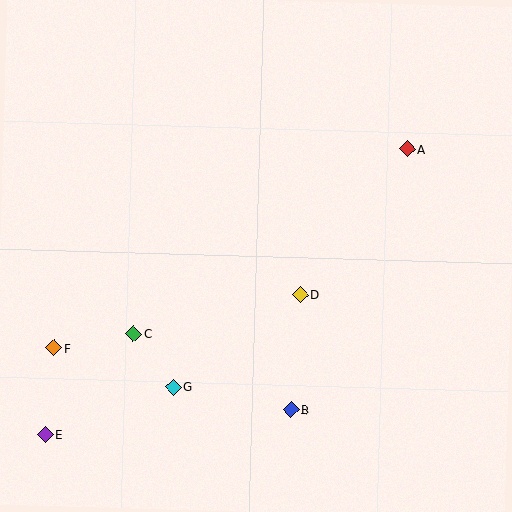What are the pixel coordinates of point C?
Point C is at (133, 334).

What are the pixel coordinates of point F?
Point F is at (54, 348).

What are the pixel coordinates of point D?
Point D is at (300, 295).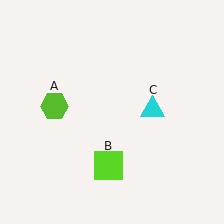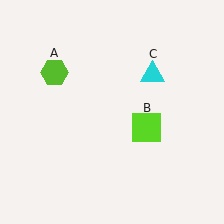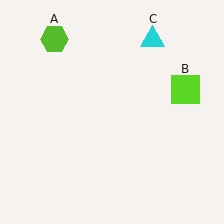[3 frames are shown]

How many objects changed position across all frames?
3 objects changed position: lime hexagon (object A), lime square (object B), cyan triangle (object C).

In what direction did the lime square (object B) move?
The lime square (object B) moved up and to the right.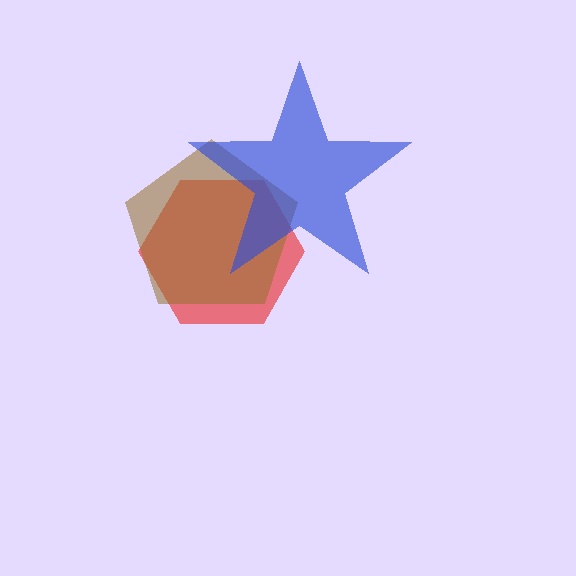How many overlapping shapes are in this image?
There are 3 overlapping shapes in the image.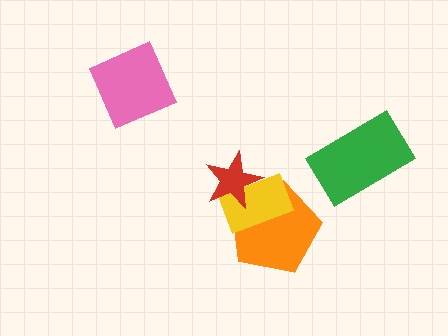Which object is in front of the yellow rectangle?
The red star is in front of the yellow rectangle.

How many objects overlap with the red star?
2 objects overlap with the red star.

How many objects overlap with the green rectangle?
0 objects overlap with the green rectangle.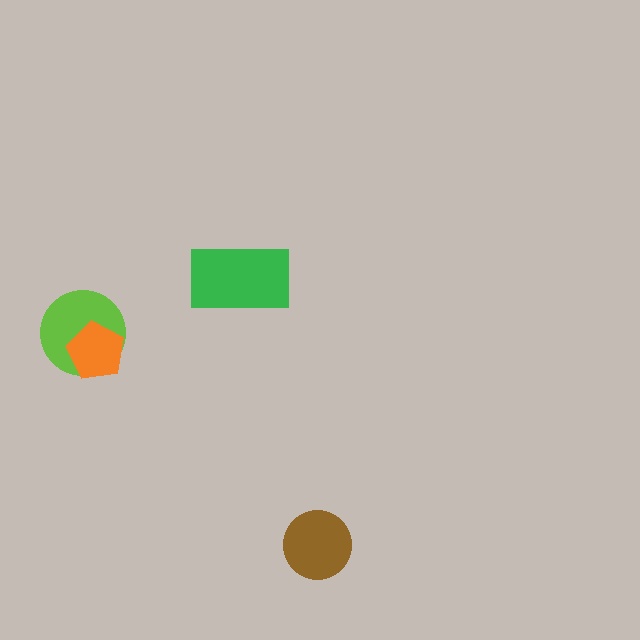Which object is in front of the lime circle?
The orange pentagon is in front of the lime circle.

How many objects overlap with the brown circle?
0 objects overlap with the brown circle.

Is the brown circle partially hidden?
No, no other shape covers it.